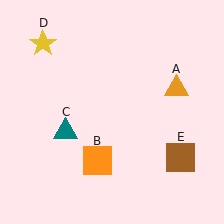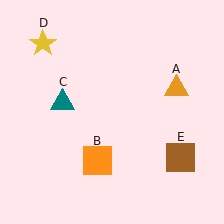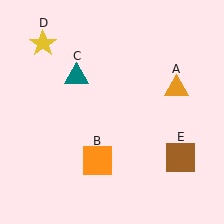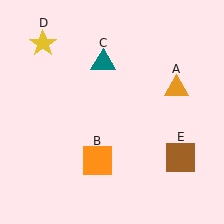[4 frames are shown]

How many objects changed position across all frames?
1 object changed position: teal triangle (object C).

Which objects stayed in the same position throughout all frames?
Orange triangle (object A) and orange square (object B) and yellow star (object D) and brown square (object E) remained stationary.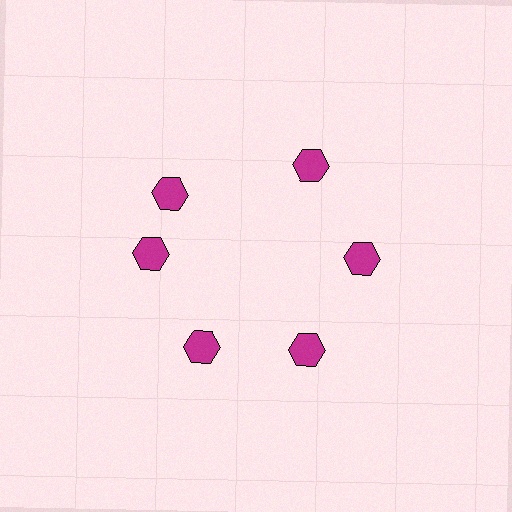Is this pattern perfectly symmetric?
No. The 6 magenta hexagons are arranged in a ring, but one element near the 11 o'clock position is rotated out of alignment along the ring, breaking the 6-fold rotational symmetry.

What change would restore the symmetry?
The symmetry would be restored by rotating it back into even spacing with its neighbors so that all 6 hexagons sit at equal angles and equal distance from the center.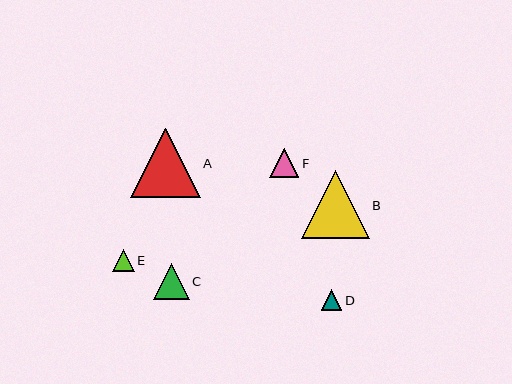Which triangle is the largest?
Triangle A is the largest with a size of approximately 70 pixels.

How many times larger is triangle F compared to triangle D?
Triangle F is approximately 1.4 times the size of triangle D.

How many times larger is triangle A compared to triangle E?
Triangle A is approximately 3.2 times the size of triangle E.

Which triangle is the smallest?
Triangle D is the smallest with a size of approximately 21 pixels.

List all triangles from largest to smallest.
From largest to smallest: A, B, C, F, E, D.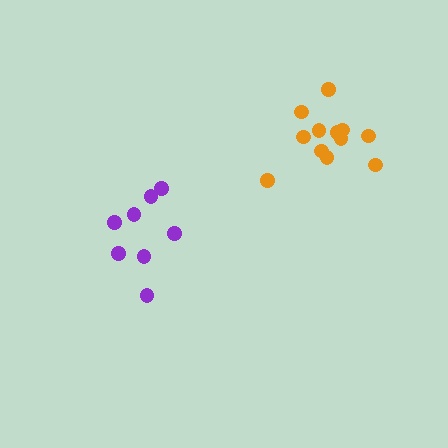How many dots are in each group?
Group 1: 12 dots, Group 2: 8 dots (20 total).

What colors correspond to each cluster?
The clusters are colored: orange, purple.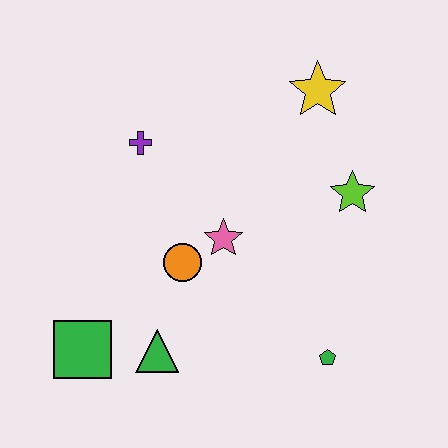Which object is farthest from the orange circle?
The yellow star is farthest from the orange circle.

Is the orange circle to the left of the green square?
No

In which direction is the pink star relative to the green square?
The pink star is to the right of the green square.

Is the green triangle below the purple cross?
Yes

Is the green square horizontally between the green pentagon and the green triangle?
No